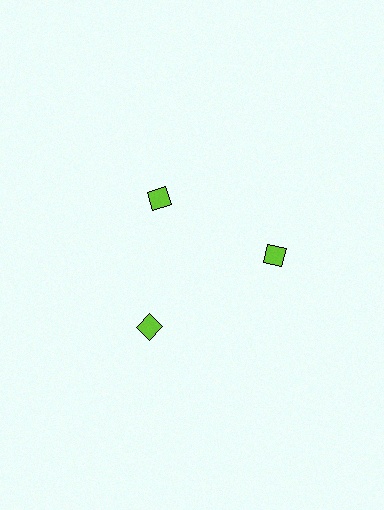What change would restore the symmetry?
The symmetry would be restored by moving it outward, back onto the ring so that all 3 squares sit at equal angles and equal distance from the center.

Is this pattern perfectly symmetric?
No. The 3 lime squares are arranged in a ring, but one element near the 11 o'clock position is pulled inward toward the center, breaking the 3-fold rotational symmetry.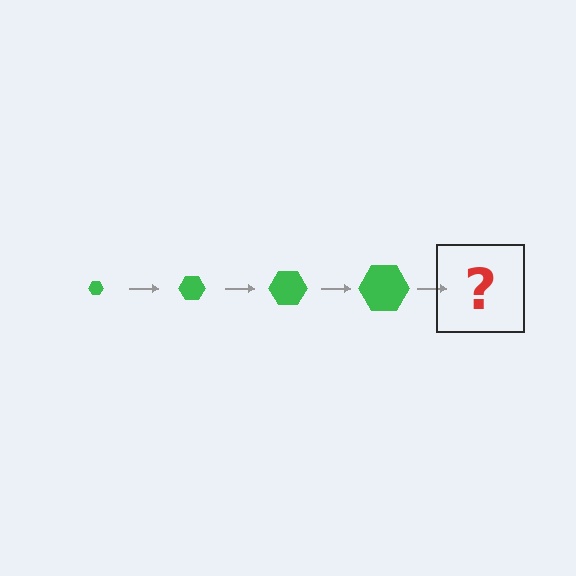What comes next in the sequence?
The next element should be a green hexagon, larger than the previous one.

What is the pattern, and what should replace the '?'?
The pattern is that the hexagon gets progressively larger each step. The '?' should be a green hexagon, larger than the previous one.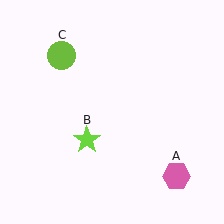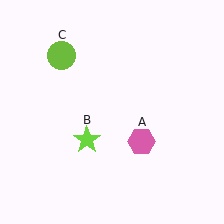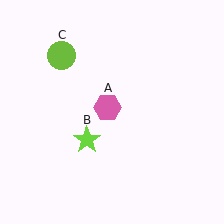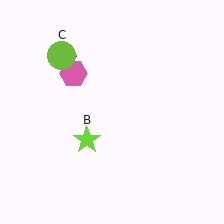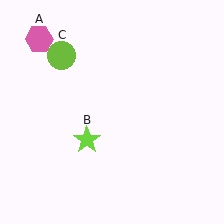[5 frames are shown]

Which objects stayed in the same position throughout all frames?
Lime star (object B) and lime circle (object C) remained stationary.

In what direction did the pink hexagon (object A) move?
The pink hexagon (object A) moved up and to the left.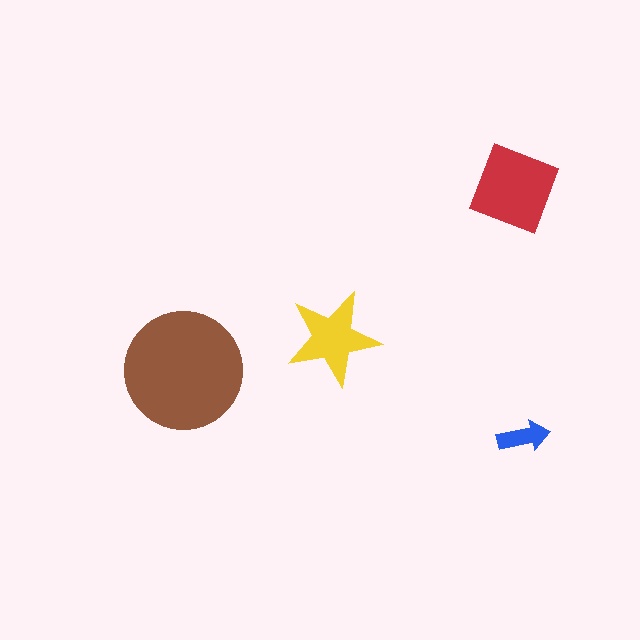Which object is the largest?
The brown circle.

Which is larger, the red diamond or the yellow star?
The red diamond.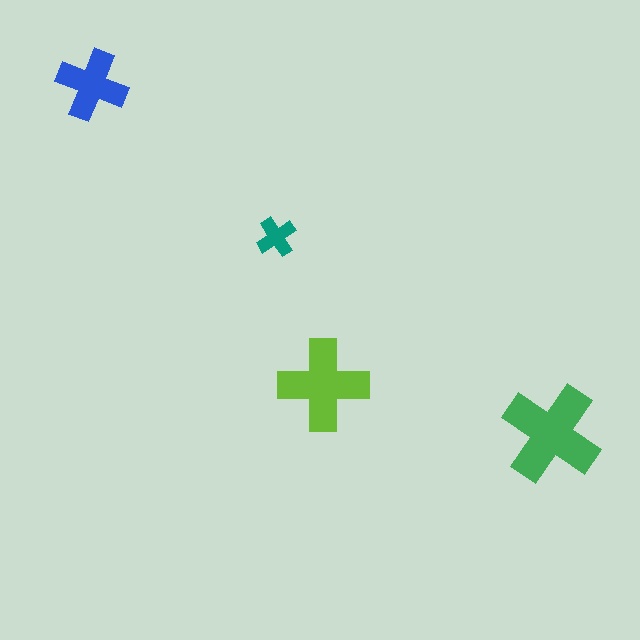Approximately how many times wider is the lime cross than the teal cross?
About 2.5 times wider.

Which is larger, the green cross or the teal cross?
The green one.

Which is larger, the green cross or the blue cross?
The green one.